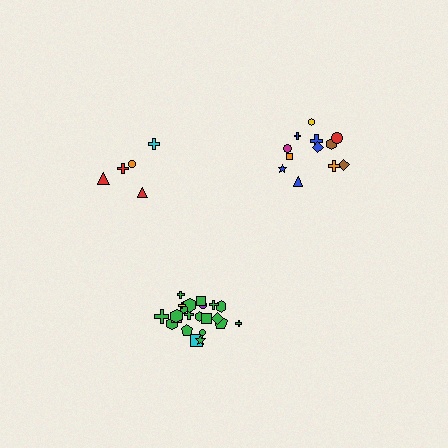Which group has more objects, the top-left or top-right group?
The top-right group.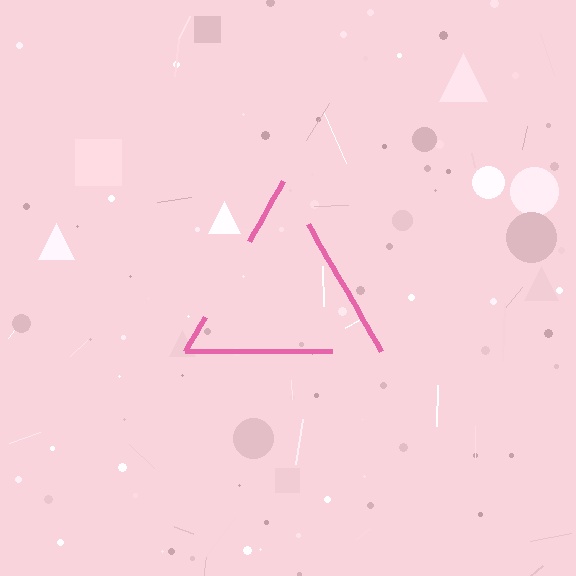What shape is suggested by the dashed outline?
The dashed outline suggests a triangle.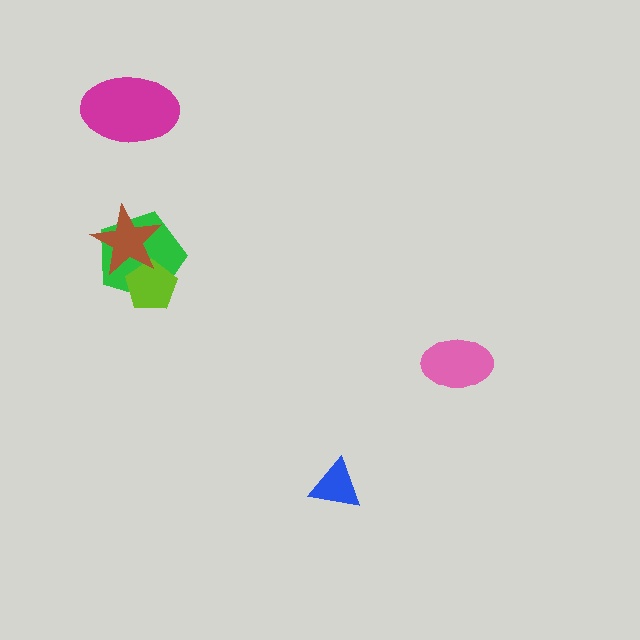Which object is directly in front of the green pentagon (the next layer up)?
The lime pentagon is directly in front of the green pentagon.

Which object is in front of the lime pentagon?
The brown star is in front of the lime pentagon.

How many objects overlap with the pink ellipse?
0 objects overlap with the pink ellipse.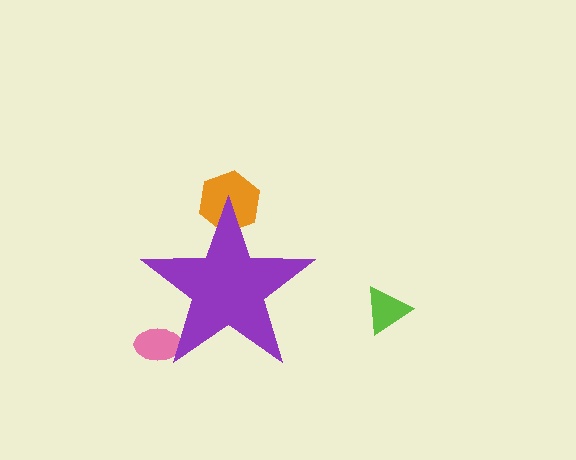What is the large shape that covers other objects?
A purple star.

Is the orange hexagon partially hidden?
Yes, the orange hexagon is partially hidden behind the purple star.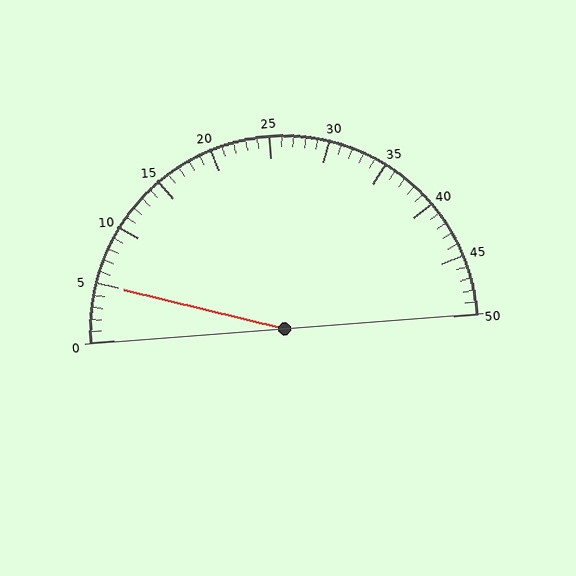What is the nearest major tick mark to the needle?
The nearest major tick mark is 5.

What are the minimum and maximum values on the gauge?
The gauge ranges from 0 to 50.